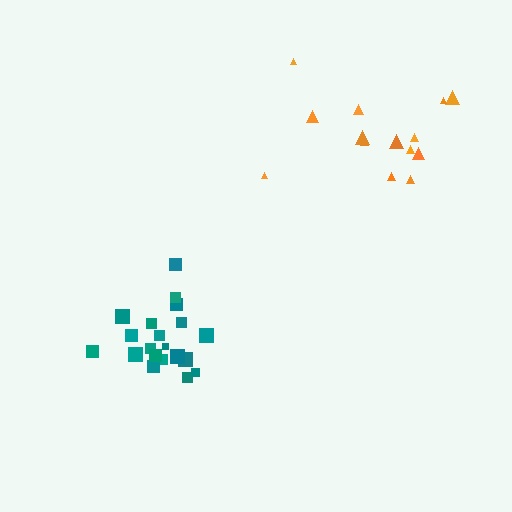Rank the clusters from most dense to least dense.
teal, orange.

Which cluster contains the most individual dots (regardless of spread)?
Teal (20).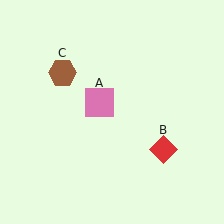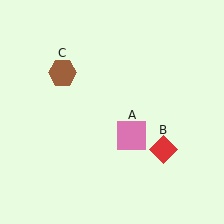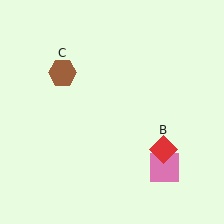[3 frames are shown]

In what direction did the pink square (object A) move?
The pink square (object A) moved down and to the right.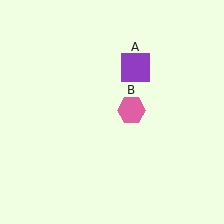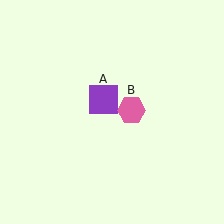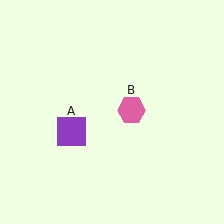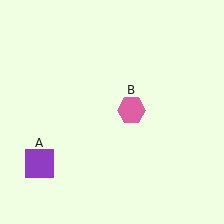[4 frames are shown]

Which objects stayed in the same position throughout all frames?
Pink hexagon (object B) remained stationary.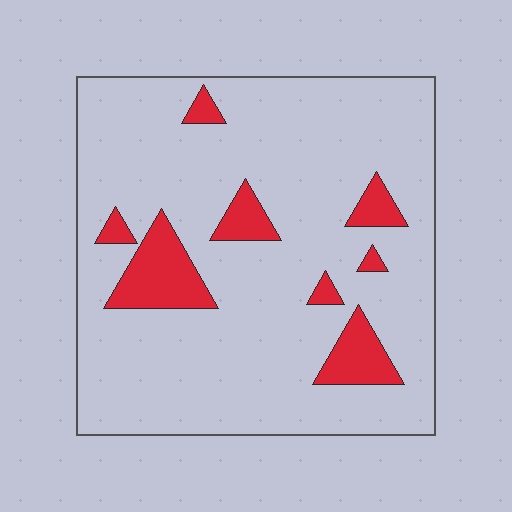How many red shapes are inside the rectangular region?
8.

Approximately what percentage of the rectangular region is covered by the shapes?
Approximately 15%.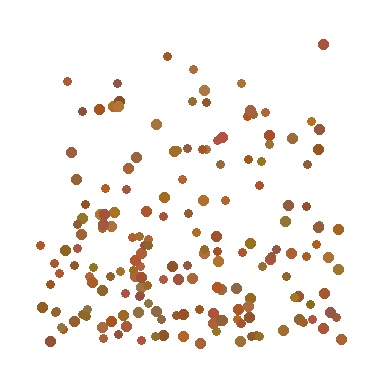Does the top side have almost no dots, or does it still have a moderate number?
Still a moderate number, just noticeably fewer than the bottom.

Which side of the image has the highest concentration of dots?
The bottom.